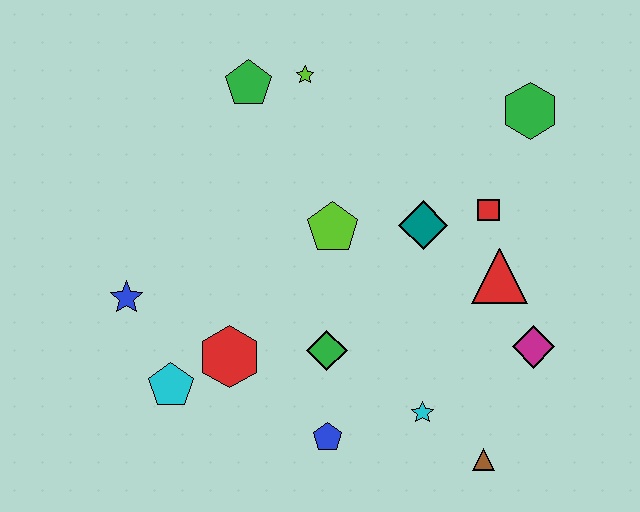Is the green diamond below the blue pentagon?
No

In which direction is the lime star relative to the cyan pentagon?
The lime star is above the cyan pentagon.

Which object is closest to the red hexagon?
The cyan pentagon is closest to the red hexagon.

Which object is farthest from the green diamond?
The green hexagon is farthest from the green diamond.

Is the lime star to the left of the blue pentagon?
Yes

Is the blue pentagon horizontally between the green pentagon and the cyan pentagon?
No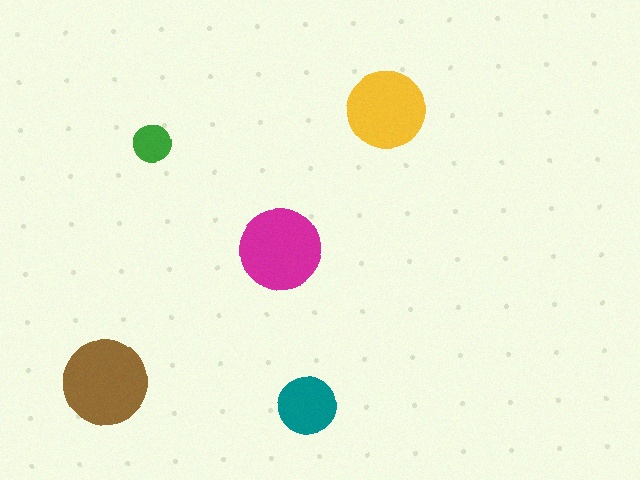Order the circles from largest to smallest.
the brown one, the magenta one, the yellow one, the teal one, the green one.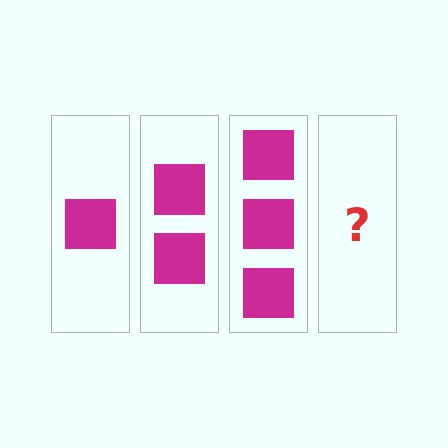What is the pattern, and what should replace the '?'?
The pattern is that each step adds one more square. The '?' should be 4 squares.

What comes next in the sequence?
The next element should be 4 squares.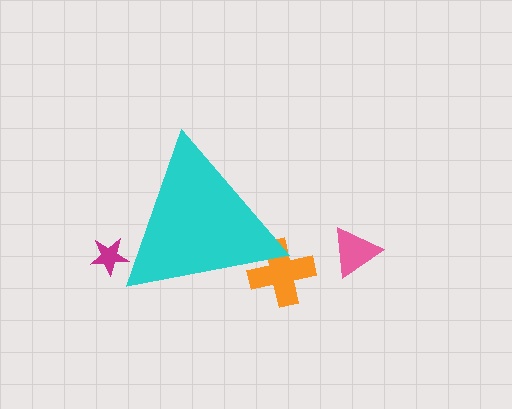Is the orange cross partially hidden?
Yes, the orange cross is partially hidden behind the cyan triangle.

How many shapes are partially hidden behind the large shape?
2 shapes are partially hidden.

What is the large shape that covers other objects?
A cyan triangle.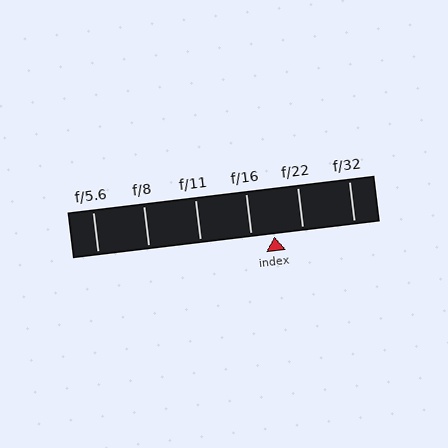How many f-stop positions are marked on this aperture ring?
There are 6 f-stop positions marked.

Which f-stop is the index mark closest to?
The index mark is closest to f/16.